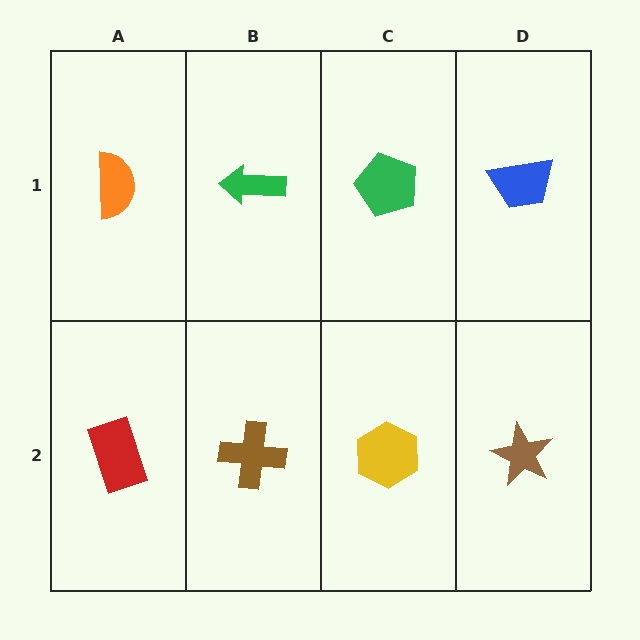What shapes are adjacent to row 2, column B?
A green arrow (row 1, column B), a red rectangle (row 2, column A), a yellow hexagon (row 2, column C).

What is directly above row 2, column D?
A blue trapezoid.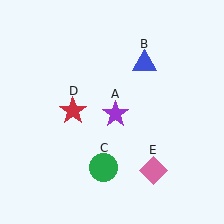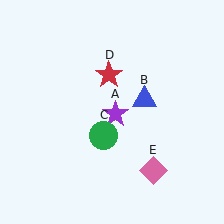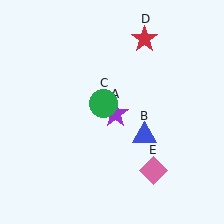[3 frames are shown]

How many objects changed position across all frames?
3 objects changed position: blue triangle (object B), green circle (object C), red star (object D).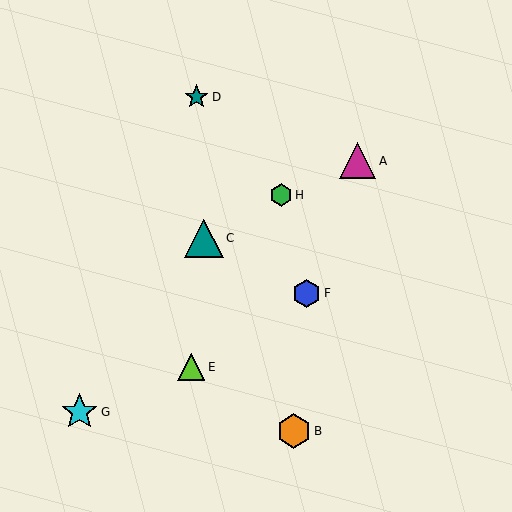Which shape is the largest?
The teal triangle (labeled C) is the largest.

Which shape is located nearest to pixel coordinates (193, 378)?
The lime triangle (labeled E) at (191, 367) is nearest to that location.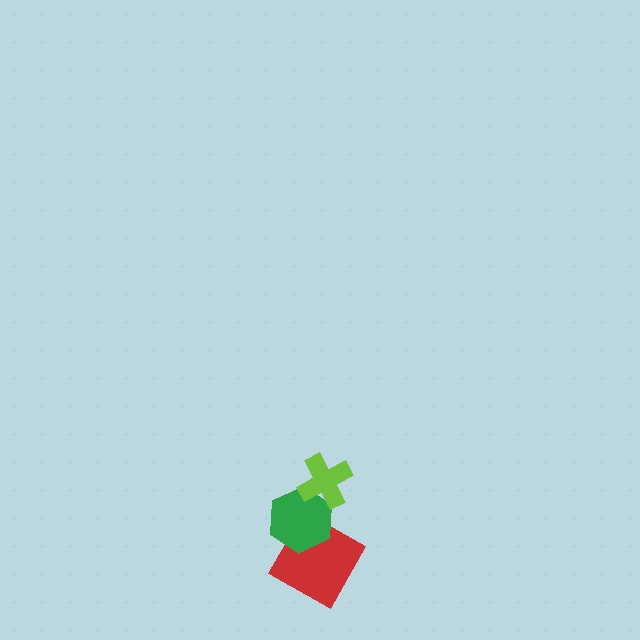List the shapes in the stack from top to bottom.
From top to bottom: the lime cross, the green hexagon, the red square.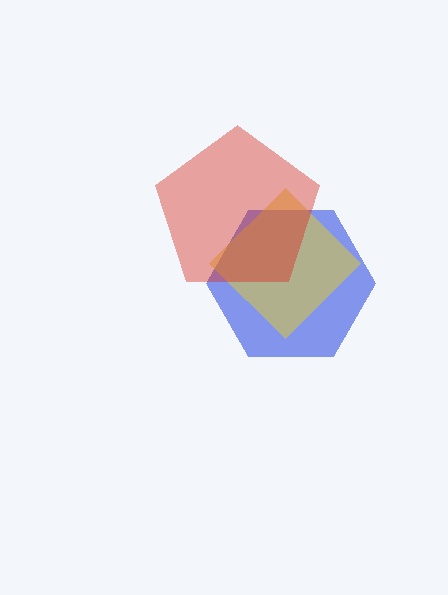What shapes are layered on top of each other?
The layered shapes are: a blue hexagon, a yellow diamond, a red pentagon.